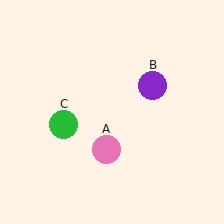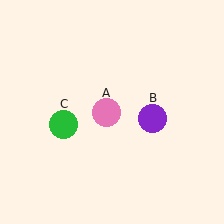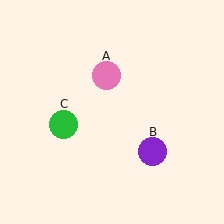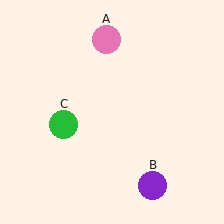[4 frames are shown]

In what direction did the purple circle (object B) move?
The purple circle (object B) moved down.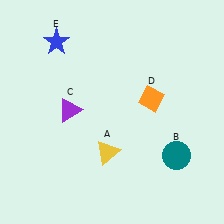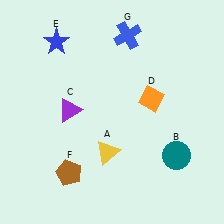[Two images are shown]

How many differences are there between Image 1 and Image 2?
There are 2 differences between the two images.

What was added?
A brown pentagon (F), a blue cross (G) were added in Image 2.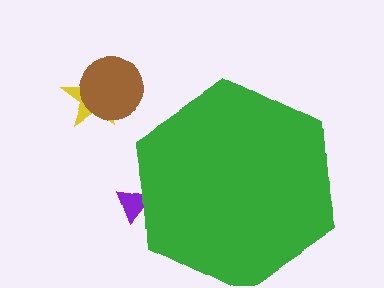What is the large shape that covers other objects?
A green hexagon.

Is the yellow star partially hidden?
No, the yellow star is fully visible.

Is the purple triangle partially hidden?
Yes, the purple triangle is partially hidden behind the green hexagon.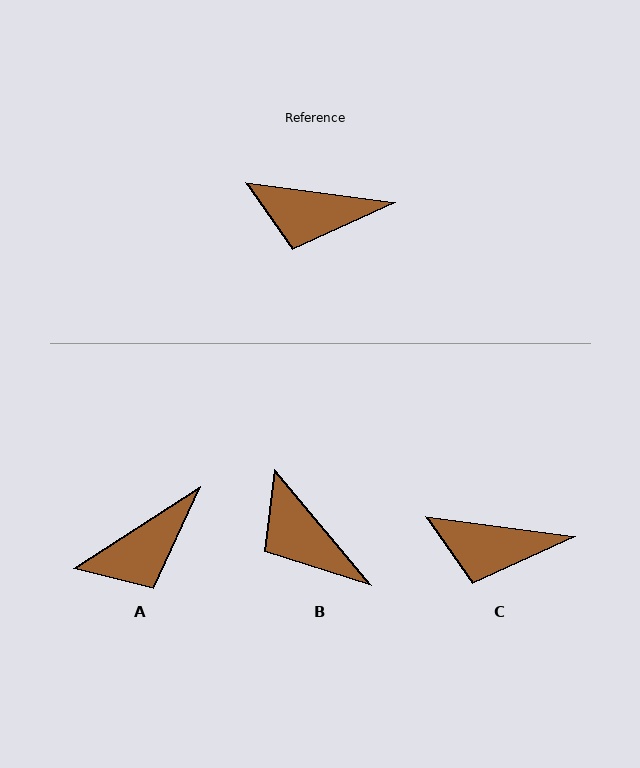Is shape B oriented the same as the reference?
No, it is off by about 43 degrees.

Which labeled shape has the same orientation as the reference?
C.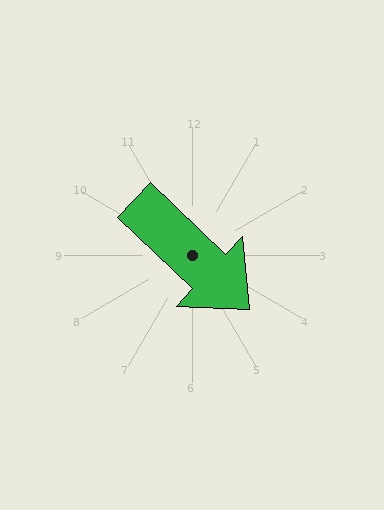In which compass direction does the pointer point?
Southeast.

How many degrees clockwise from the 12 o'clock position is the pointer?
Approximately 133 degrees.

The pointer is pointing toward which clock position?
Roughly 4 o'clock.